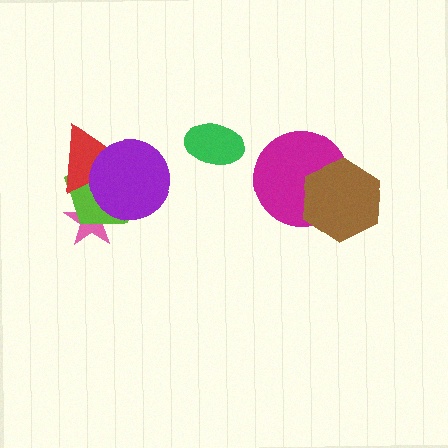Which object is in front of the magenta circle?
The brown hexagon is in front of the magenta circle.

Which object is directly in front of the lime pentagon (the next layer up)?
The red triangle is directly in front of the lime pentagon.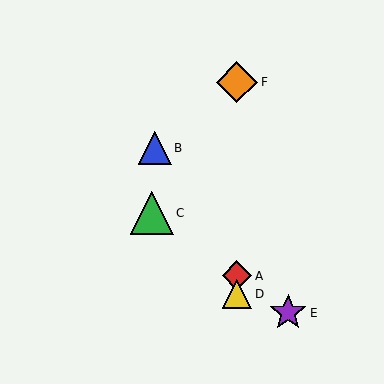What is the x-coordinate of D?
Object D is at x≈237.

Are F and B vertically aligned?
No, F is at x≈237 and B is at x≈155.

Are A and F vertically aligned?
Yes, both are at x≈237.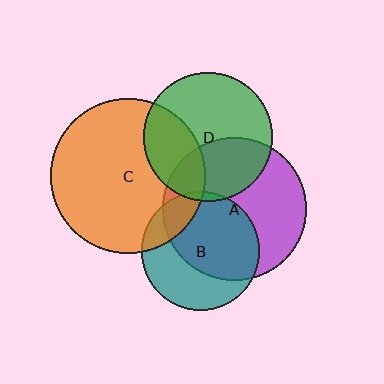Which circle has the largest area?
Circle C (orange).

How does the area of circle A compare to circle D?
Approximately 1.2 times.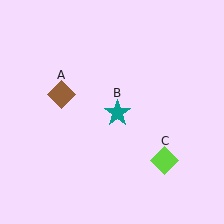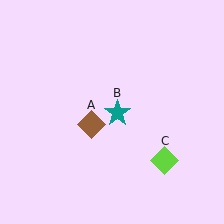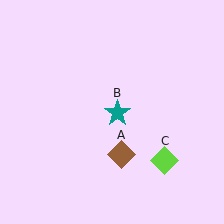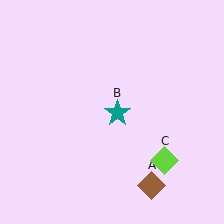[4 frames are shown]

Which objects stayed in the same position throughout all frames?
Teal star (object B) and lime diamond (object C) remained stationary.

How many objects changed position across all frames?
1 object changed position: brown diamond (object A).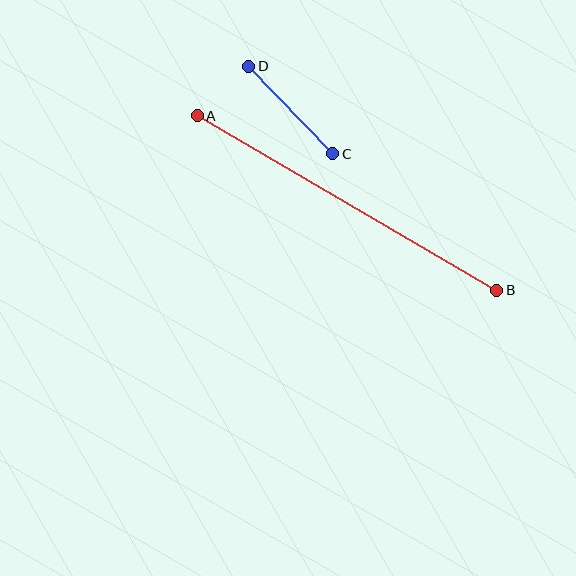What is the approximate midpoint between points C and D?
The midpoint is at approximately (291, 110) pixels.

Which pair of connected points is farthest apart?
Points A and B are farthest apart.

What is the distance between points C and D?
The distance is approximately 121 pixels.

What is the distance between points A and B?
The distance is approximately 347 pixels.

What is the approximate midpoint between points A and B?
The midpoint is at approximately (347, 203) pixels.